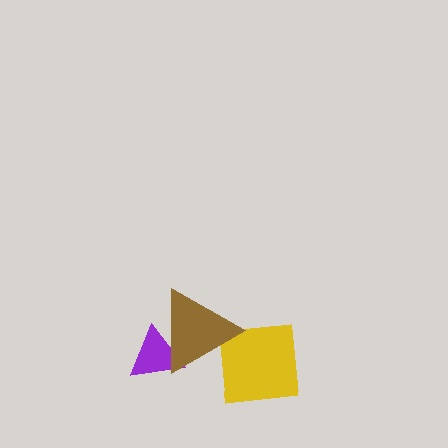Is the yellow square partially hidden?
Yes, it is partially covered by another shape.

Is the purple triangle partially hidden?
Yes, it is partially covered by another shape.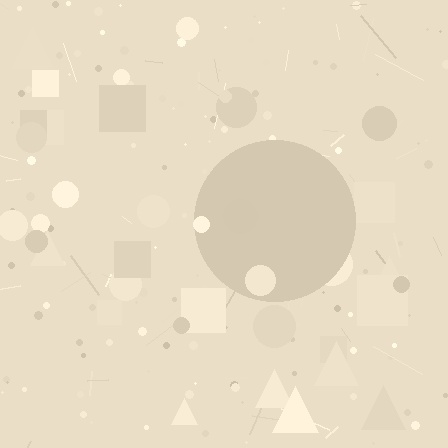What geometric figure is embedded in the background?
A circle is embedded in the background.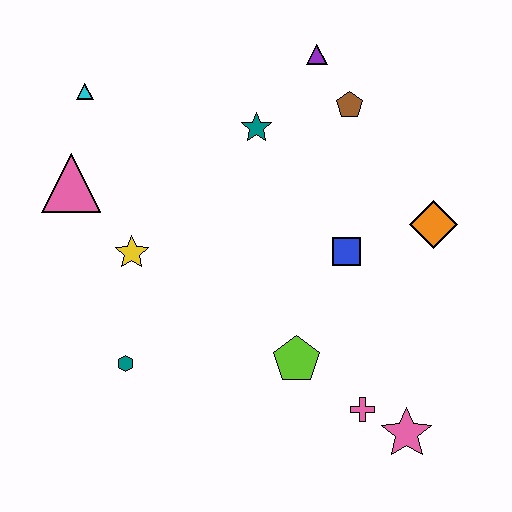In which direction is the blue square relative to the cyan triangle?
The blue square is to the right of the cyan triangle.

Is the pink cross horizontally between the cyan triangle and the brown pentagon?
No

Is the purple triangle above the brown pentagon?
Yes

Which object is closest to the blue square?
The orange diamond is closest to the blue square.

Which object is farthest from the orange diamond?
The cyan triangle is farthest from the orange diamond.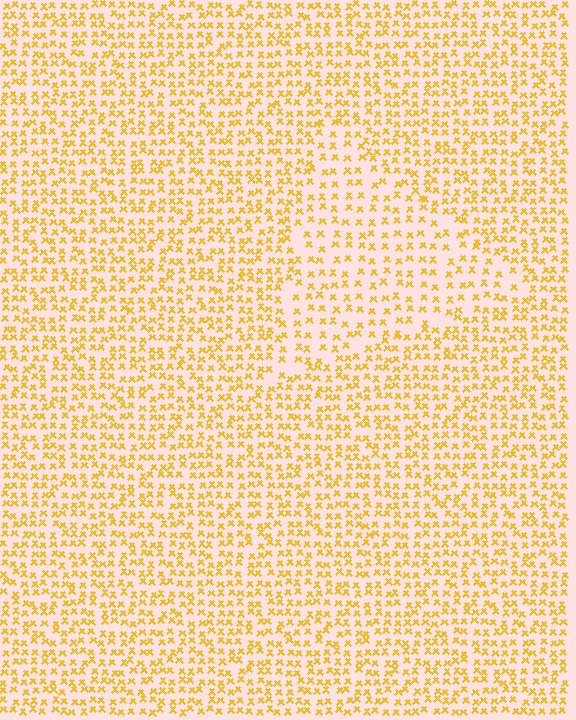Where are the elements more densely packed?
The elements are more densely packed outside the triangle boundary.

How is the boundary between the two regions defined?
The boundary is defined by a change in element density (approximately 1.7x ratio). All elements are the same color, size, and shape.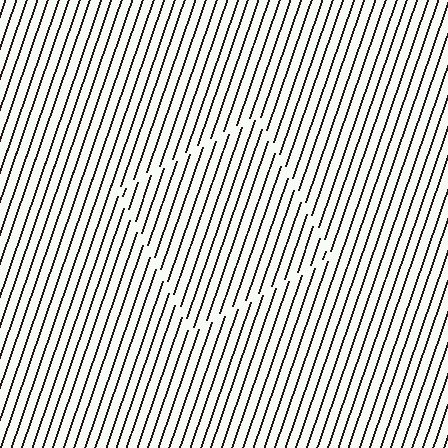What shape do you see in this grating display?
An illusory square. The interior of the shape contains the same grating, shifted by half a period — the contour is defined by the phase discontinuity where line-ends from the inner and outer gratings abut.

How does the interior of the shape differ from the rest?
The interior of the shape contains the same grating, shifted by half a period — the contour is defined by the phase discontinuity where line-ends from the inner and outer gratings abut.